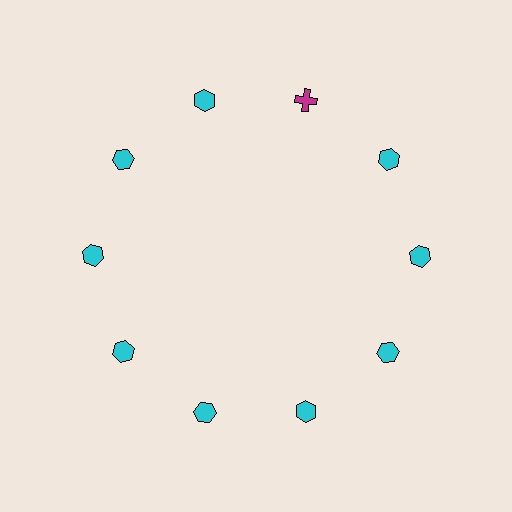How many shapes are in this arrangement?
There are 10 shapes arranged in a ring pattern.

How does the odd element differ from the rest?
It differs in both color (magenta instead of cyan) and shape (cross instead of hexagon).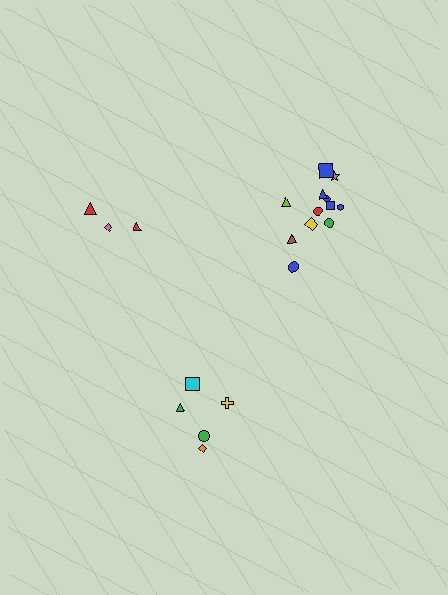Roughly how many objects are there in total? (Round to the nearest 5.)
Roughly 20 objects in total.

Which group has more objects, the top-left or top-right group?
The top-right group.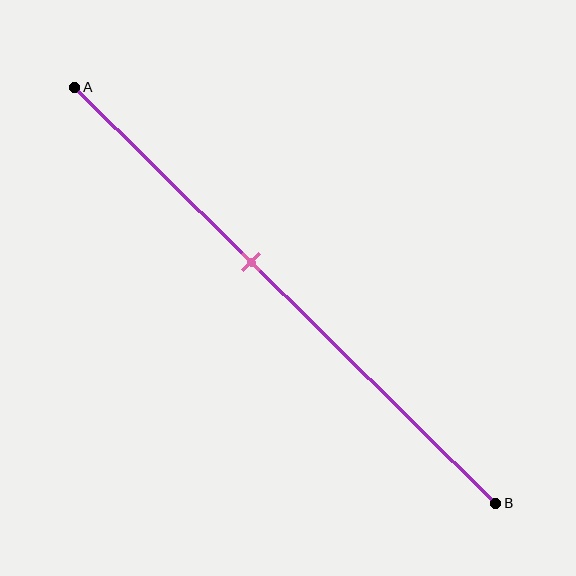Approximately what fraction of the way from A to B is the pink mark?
The pink mark is approximately 40% of the way from A to B.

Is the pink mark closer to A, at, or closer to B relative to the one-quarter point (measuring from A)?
The pink mark is closer to point B than the one-quarter point of segment AB.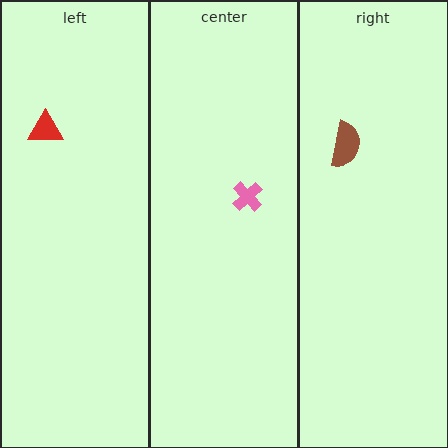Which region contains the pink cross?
The center region.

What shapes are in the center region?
The pink cross.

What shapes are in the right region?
The brown semicircle.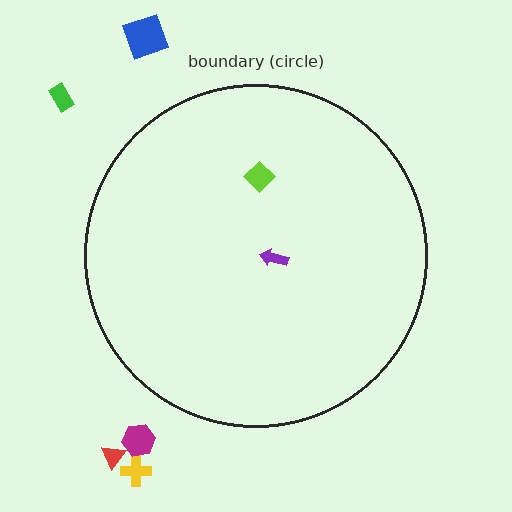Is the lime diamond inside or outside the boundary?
Inside.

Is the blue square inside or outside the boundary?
Outside.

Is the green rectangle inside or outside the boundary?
Outside.